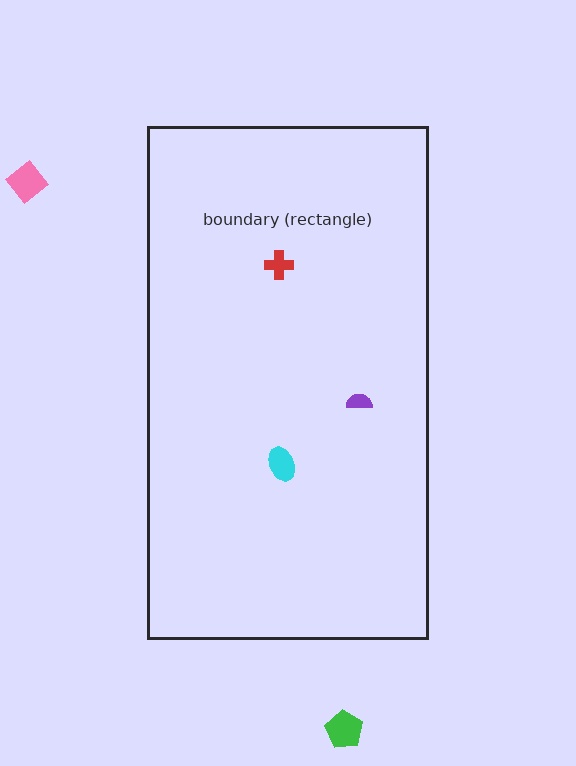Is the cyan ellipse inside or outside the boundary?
Inside.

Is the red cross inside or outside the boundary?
Inside.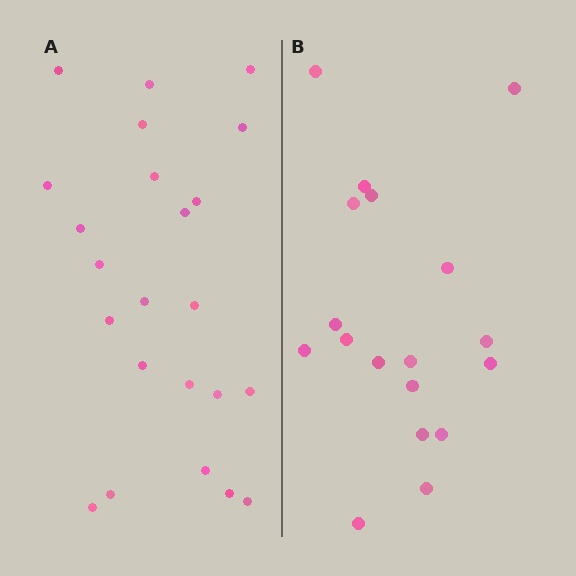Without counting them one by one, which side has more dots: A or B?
Region A (the left region) has more dots.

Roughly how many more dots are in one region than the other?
Region A has about 5 more dots than region B.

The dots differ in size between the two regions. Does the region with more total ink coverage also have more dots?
No. Region B has more total ink coverage because its dots are larger, but region A actually contains more individual dots. Total area can be misleading — the number of items is what matters here.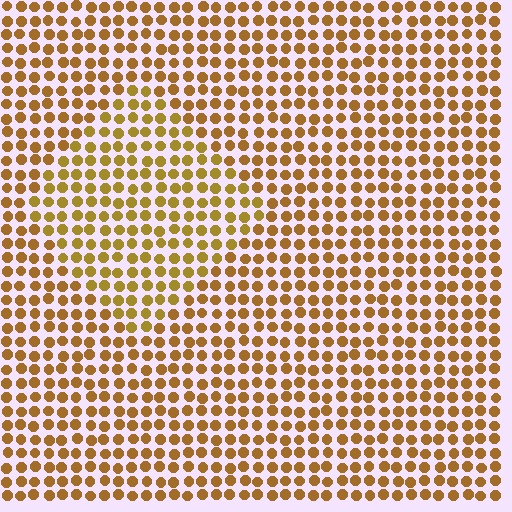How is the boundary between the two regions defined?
The boundary is defined purely by a slight shift in hue (about 15 degrees). Spacing, size, and orientation are identical on both sides.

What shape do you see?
I see a diamond.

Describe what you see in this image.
The image is filled with small brown elements in a uniform arrangement. A diamond-shaped region is visible where the elements are tinted to a slightly different hue, forming a subtle color boundary.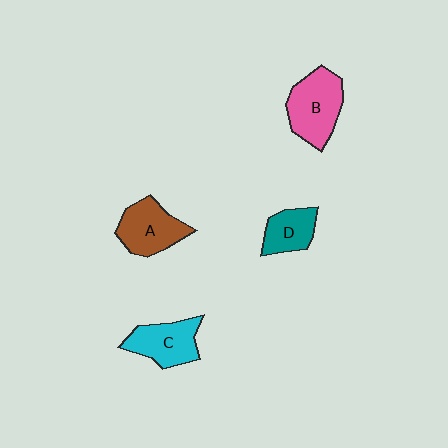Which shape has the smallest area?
Shape D (teal).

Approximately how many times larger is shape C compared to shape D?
Approximately 1.3 times.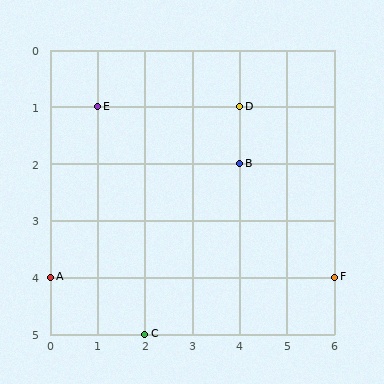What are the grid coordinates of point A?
Point A is at grid coordinates (0, 4).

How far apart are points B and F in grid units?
Points B and F are 2 columns and 2 rows apart (about 2.8 grid units diagonally).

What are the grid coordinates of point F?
Point F is at grid coordinates (6, 4).